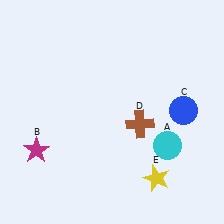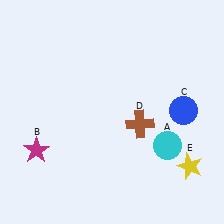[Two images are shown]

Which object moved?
The yellow star (E) moved right.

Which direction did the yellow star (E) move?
The yellow star (E) moved right.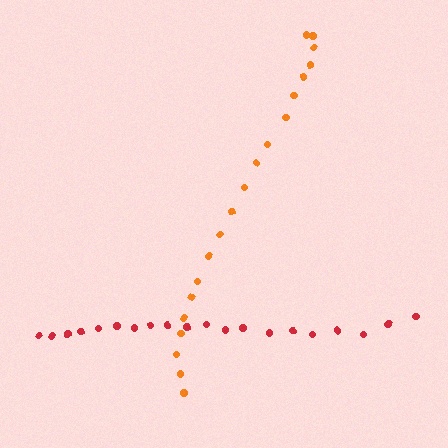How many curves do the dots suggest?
There are 2 distinct paths.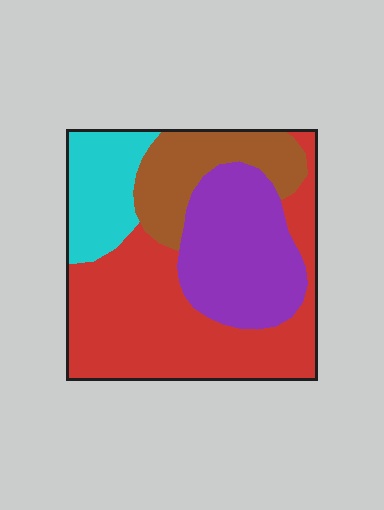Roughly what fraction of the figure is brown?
Brown covers 17% of the figure.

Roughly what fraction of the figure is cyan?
Cyan takes up about one eighth (1/8) of the figure.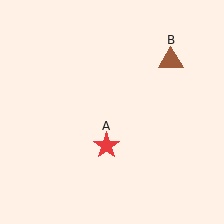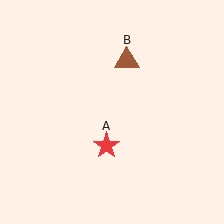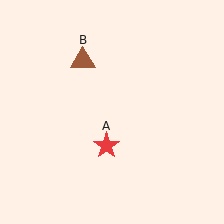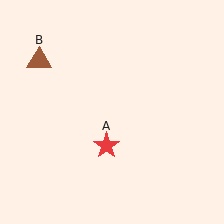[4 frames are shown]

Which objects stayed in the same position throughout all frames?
Red star (object A) remained stationary.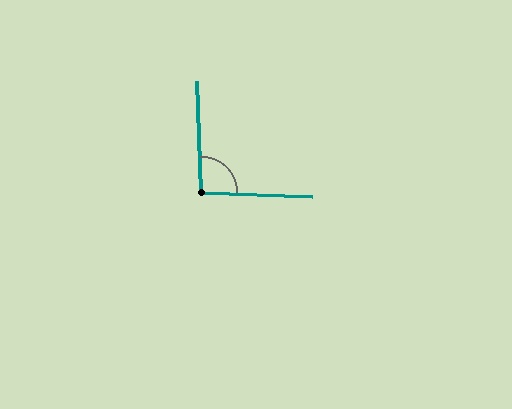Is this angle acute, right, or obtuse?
It is approximately a right angle.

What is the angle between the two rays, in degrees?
Approximately 94 degrees.